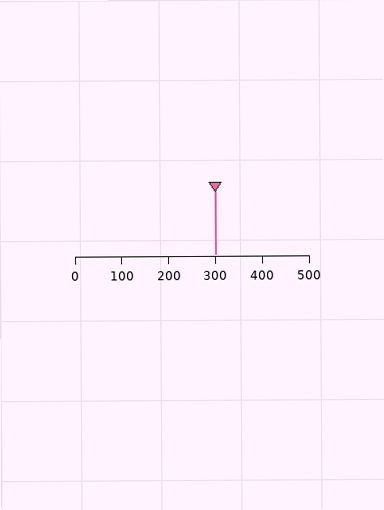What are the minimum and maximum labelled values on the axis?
The axis runs from 0 to 500.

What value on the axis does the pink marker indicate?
The marker indicates approximately 300.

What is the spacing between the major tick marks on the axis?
The major ticks are spaced 100 apart.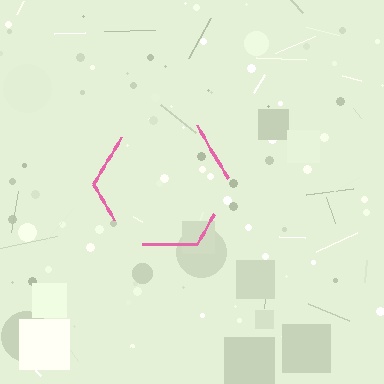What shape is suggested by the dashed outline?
The dashed outline suggests a hexagon.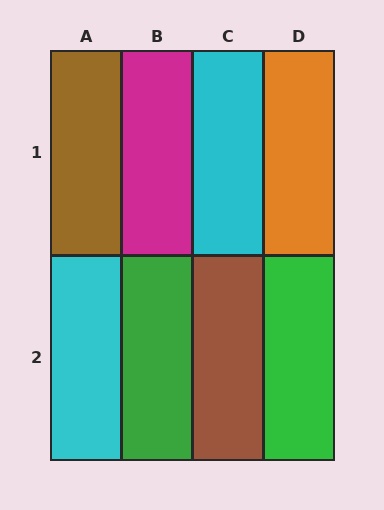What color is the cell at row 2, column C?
Brown.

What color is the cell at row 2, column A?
Cyan.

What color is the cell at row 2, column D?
Green.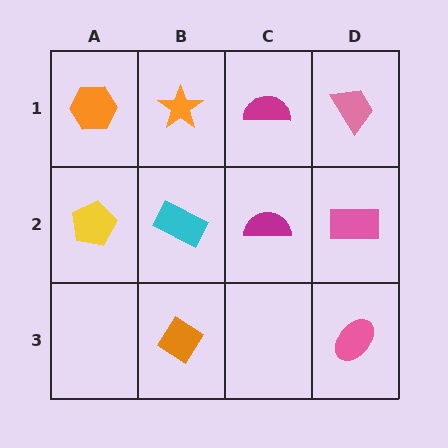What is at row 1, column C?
A magenta semicircle.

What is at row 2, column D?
A pink rectangle.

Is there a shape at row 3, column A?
No, that cell is empty.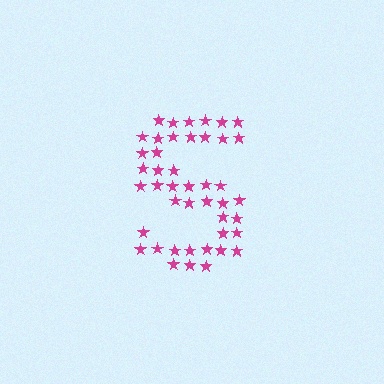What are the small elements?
The small elements are stars.